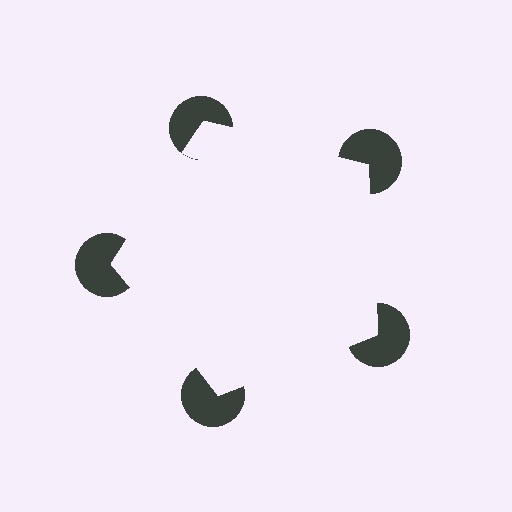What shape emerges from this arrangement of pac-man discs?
An illusory pentagon — its edges are inferred from the aligned wedge cuts in the pac-man discs, not physically drawn.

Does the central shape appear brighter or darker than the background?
It typically appears slightly brighter than the background, even though no actual brightness change is drawn.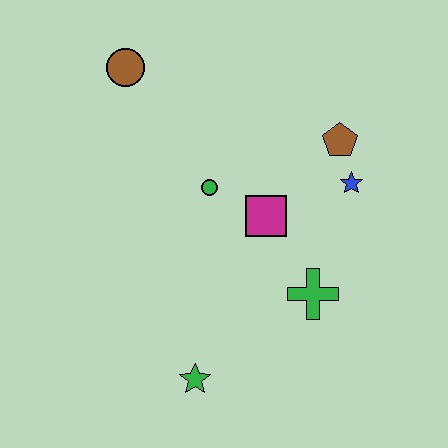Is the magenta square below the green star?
No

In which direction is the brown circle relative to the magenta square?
The brown circle is above the magenta square.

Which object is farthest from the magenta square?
The brown circle is farthest from the magenta square.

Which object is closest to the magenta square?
The green circle is closest to the magenta square.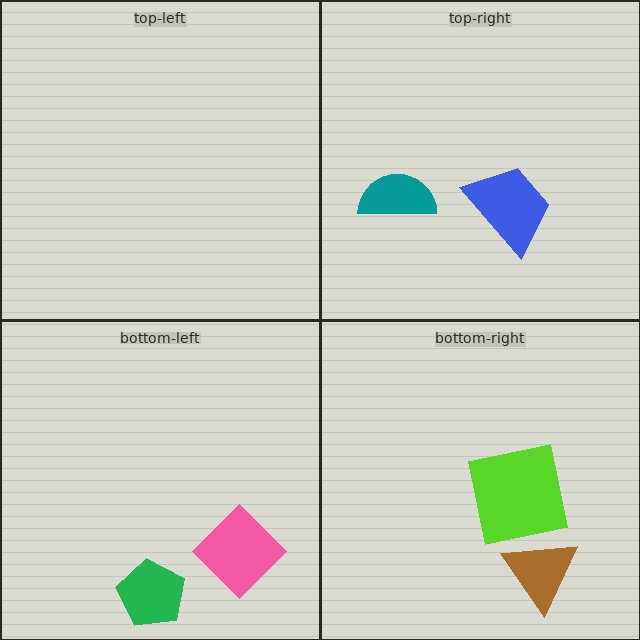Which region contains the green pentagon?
The bottom-left region.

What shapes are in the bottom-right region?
The brown triangle, the lime square.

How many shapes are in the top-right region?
2.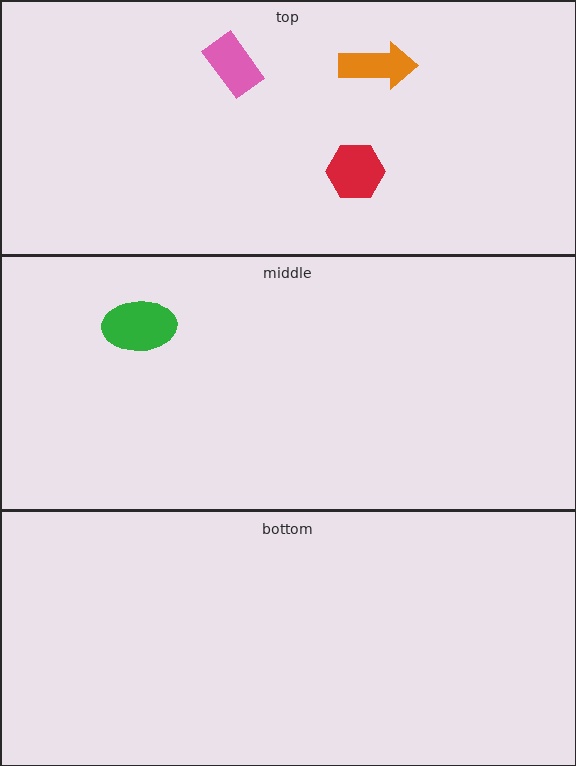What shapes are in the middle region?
The green ellipse.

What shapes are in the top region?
The orange arrow, the pink rectangle, the red hexagon.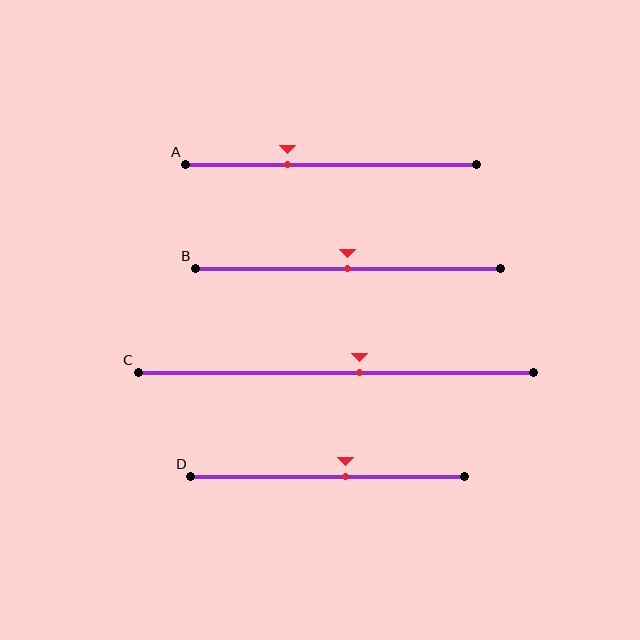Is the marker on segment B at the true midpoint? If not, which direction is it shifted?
Yes, the marker on segment B is at the true midpoint.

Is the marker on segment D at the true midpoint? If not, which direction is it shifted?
No, the marker on segment D is shifted to the right by about 7% of the segment length.